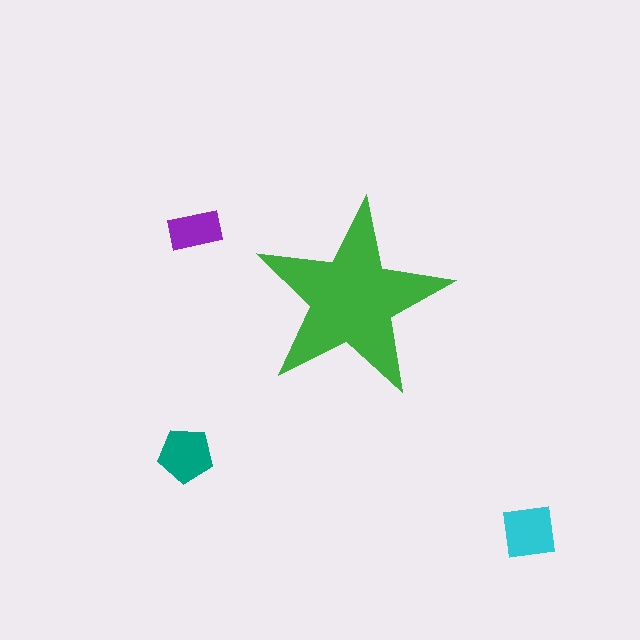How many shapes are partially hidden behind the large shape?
0 shapes are partially hidden.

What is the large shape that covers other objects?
A green star.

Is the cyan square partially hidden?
No, the cyan square is fully visible.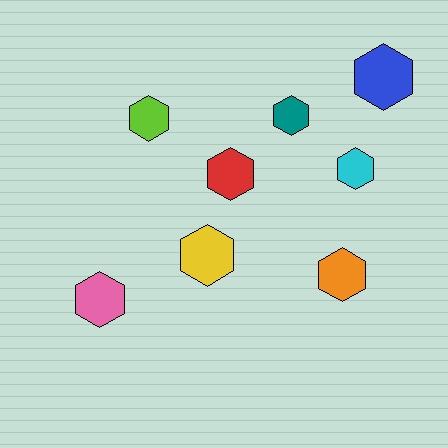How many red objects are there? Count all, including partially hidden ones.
There is 1 red object.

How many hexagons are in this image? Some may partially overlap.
There are 8 hexagons.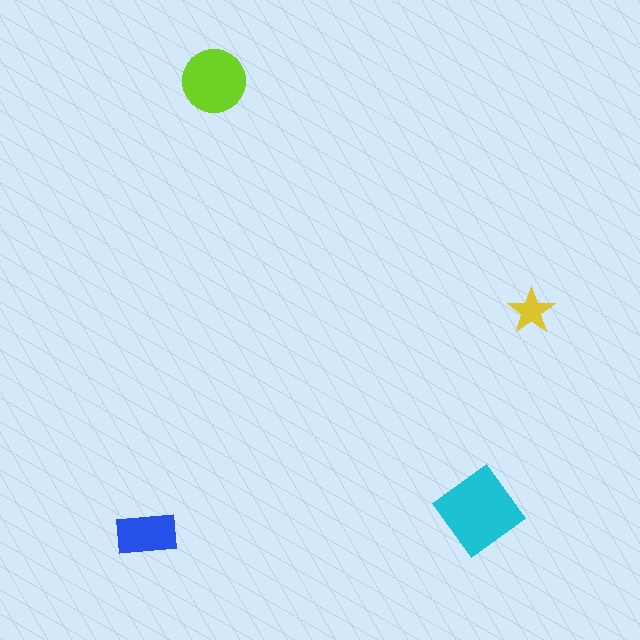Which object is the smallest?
The yellow star.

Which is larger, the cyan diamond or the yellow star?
The cyan diamond.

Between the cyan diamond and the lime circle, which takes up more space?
The cyan diamond.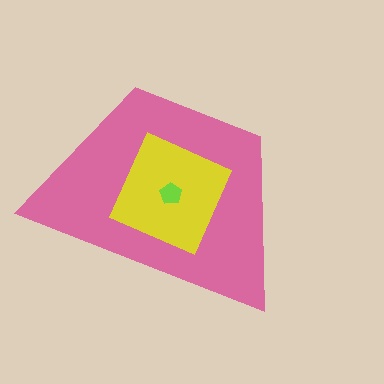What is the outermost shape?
The pink trapezoid.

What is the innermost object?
The lime pentagon.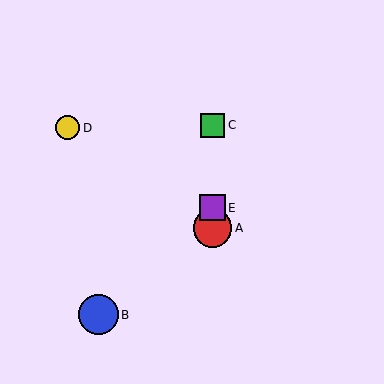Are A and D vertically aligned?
No, A is at x≈212 and D is at x≈67.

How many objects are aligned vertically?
3 objects (A, C, E) are aligned vertically.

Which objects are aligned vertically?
Objects A, C, E are aligned vertically.